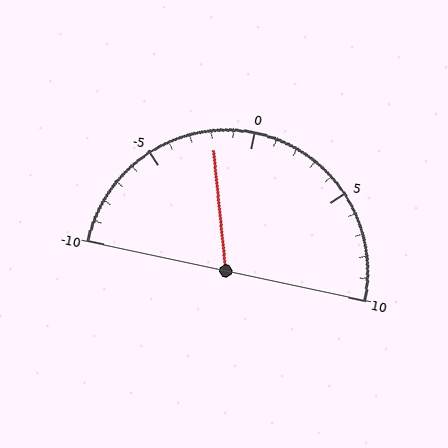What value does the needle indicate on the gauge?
The needle indicates approximately -2.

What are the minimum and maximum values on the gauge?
The gauge ranges from -10 to 10.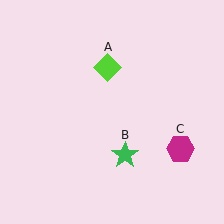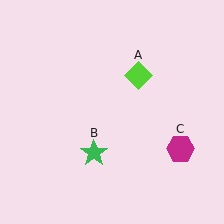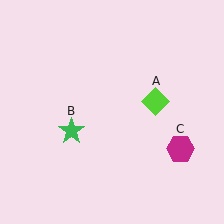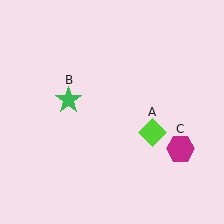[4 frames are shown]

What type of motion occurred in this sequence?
The lime diamond (object A), green star (object B) rotated clockwise around the center of the scene.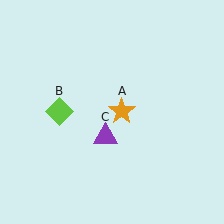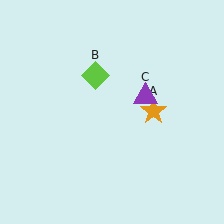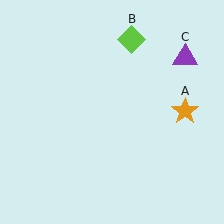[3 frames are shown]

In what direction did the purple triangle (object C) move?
The purple triangle (object C) moved up and to the right.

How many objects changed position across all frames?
3 objects changed position: orange star (object A), lime diamond (object B), purple triangle (object C).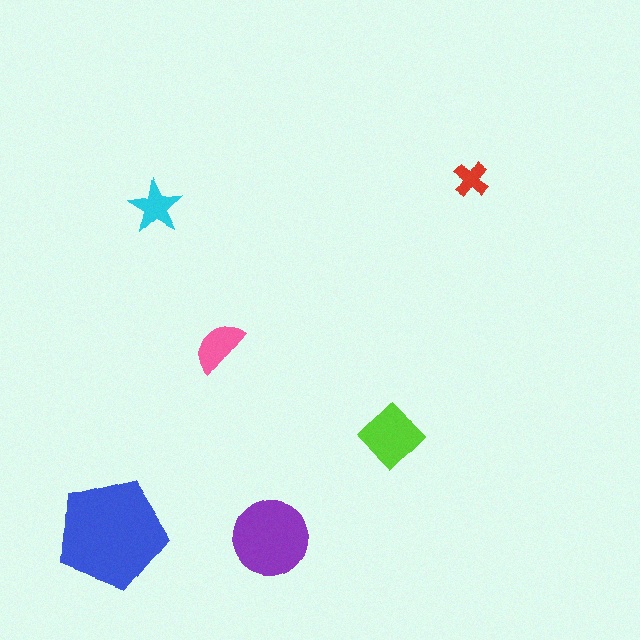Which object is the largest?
The blue pentagon.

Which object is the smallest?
The red cross.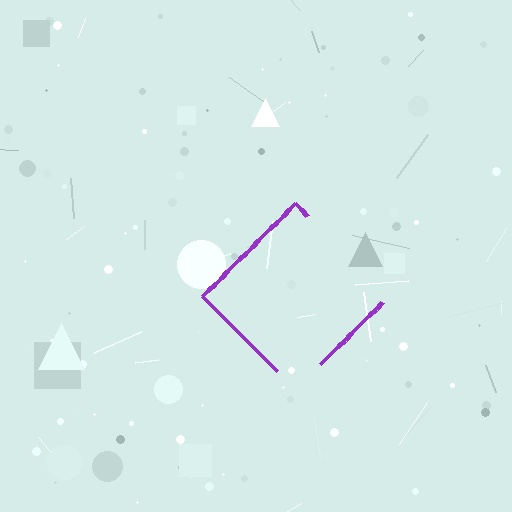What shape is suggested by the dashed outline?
The dashed outline suggests a diamond.